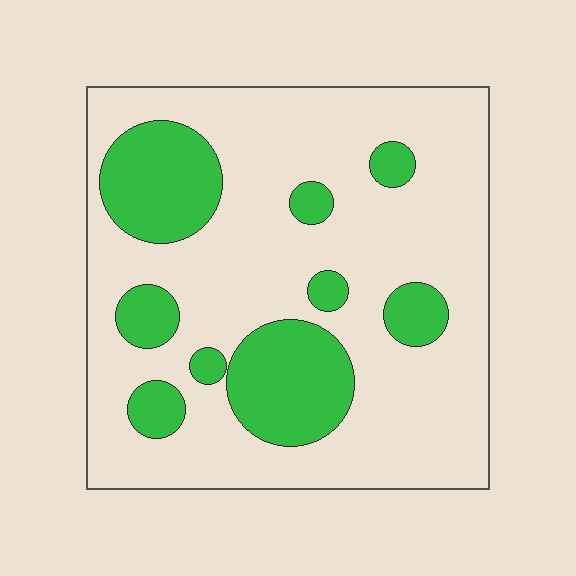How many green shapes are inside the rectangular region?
9.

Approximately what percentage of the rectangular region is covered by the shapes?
Approximately 25%.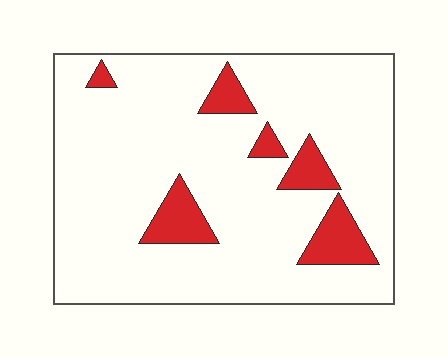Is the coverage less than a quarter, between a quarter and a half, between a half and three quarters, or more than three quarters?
Less than a quarter.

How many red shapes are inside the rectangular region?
6.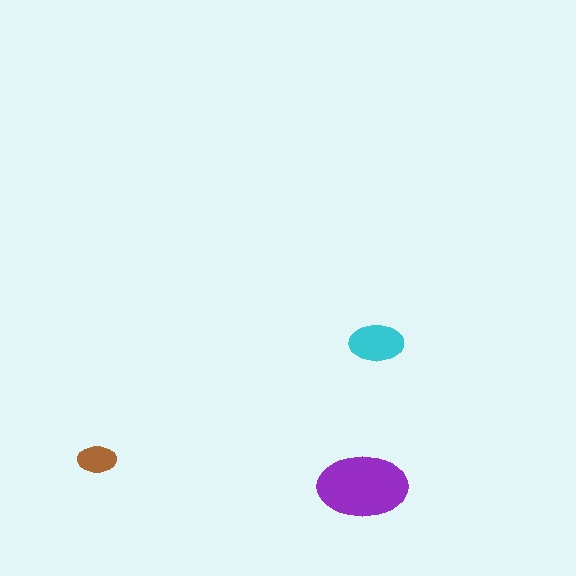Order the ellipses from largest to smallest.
the purple one, the cyan one, the brown one.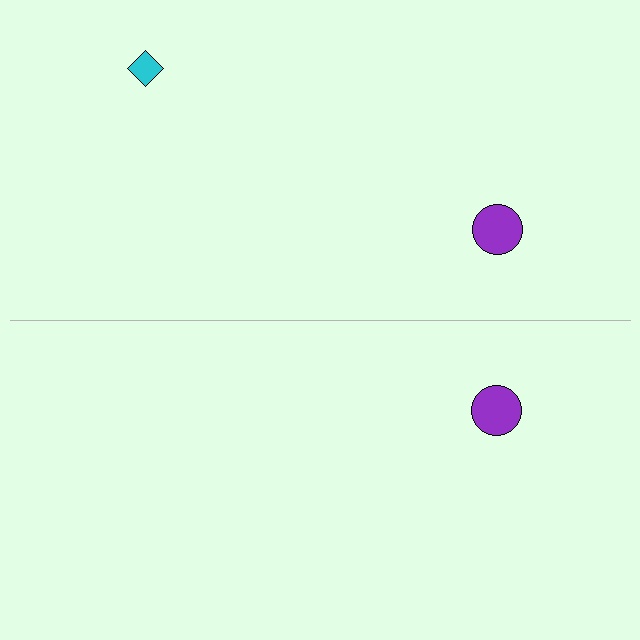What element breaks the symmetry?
A cyan diamond is missing from the bottom side.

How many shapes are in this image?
There are 3 shapes in this image.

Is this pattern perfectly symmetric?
No, the pattern is not perfectly symmetric. A cyan diamond is missing from the bottom side.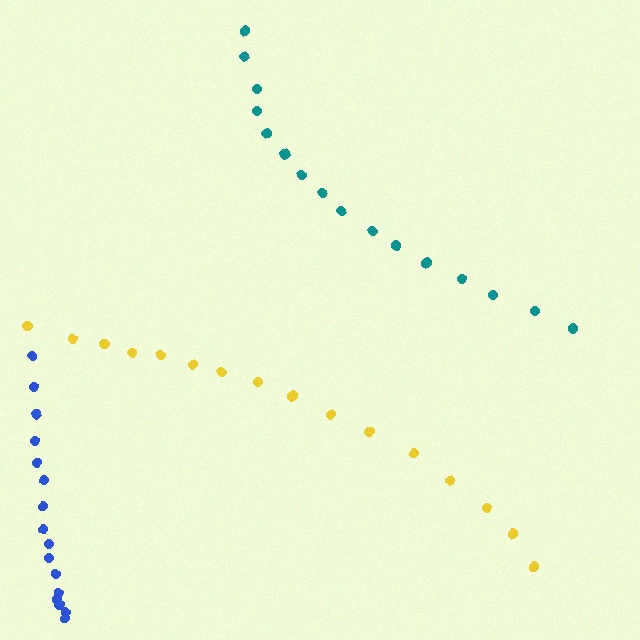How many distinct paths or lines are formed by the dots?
There are 3 distinct paths.